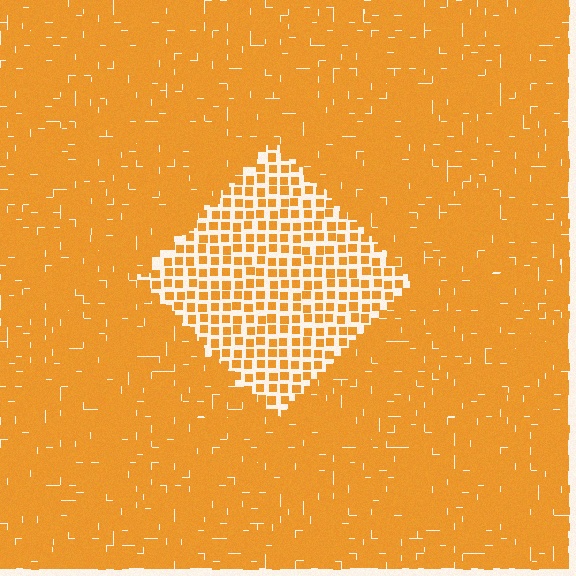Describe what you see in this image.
The image contains small orange elements arranged at two different densities. A diamond-shaped region is visible where the elements are less densely packed than the surrounding area.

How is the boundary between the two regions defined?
The boundary is defined by a change in element density (approximately 2.3x ratio). All elements are the same color, size, and shape.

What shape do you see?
I see a diamond.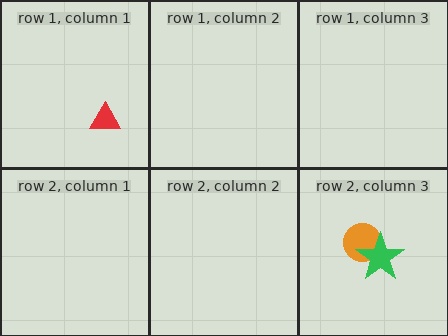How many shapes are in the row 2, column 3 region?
2.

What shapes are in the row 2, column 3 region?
The orange circle, the green star.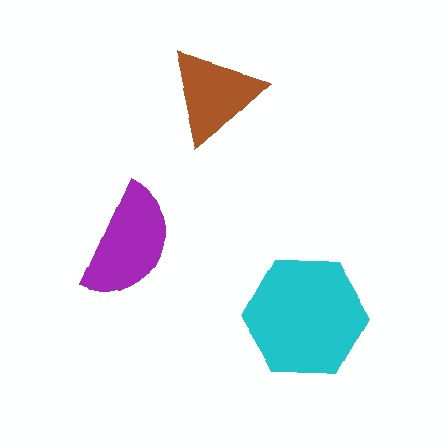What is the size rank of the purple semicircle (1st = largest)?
2nd.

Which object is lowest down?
The cyan hexagon is bottommost.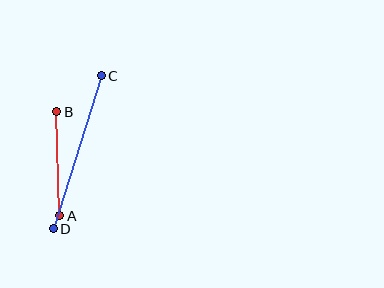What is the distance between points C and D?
The distance is approximately 160 pixels.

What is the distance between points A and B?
The distance is approximately 104 pixels.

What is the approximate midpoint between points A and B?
The midpoint is at approximately (58, 164) pixels.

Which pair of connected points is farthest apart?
Points C and D are farthest apart.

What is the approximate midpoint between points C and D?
The midpoint is at approximately (77, 152) pixels.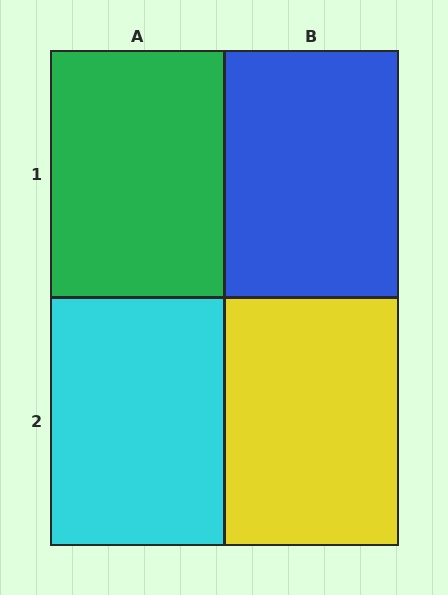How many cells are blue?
1 cell is blue.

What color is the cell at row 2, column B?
Yellow.